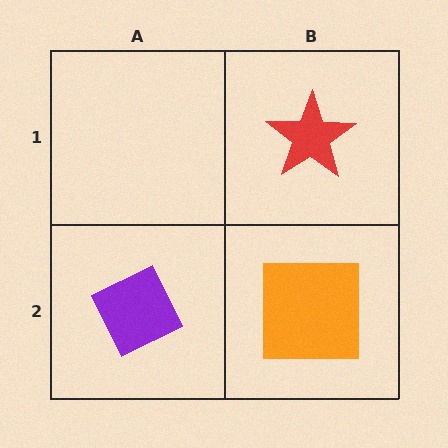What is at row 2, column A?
A purple diamond.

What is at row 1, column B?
A red star.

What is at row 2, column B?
An orange square.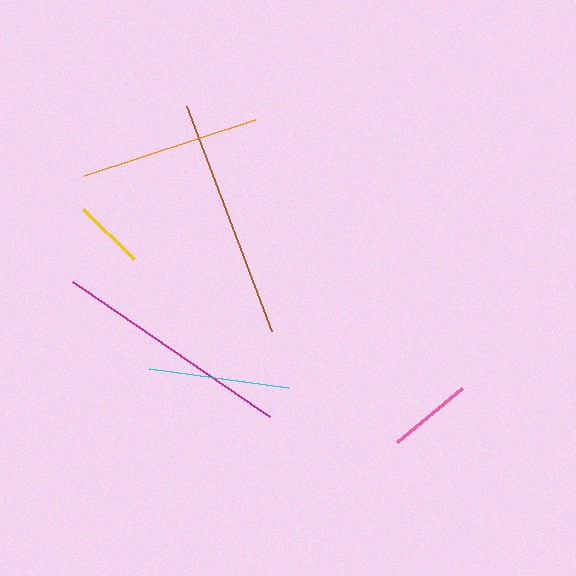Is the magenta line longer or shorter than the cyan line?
The magenta line is longer than the cyan line.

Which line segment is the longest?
The brown line is the longest at approximately 241 pixels.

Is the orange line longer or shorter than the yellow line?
The orange line is longer than the yellow line.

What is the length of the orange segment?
The orange segment is approximately 179 pixels long.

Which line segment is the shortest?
The yellow line is the shortest at approximately 71 pixels.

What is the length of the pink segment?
The pink segment is approximately 84 pixels long.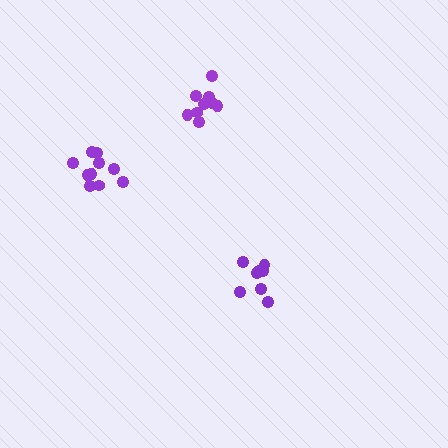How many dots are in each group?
Group 1: 10 dots, Group 2: 9 dots, Group 3: 8 dots (27 total).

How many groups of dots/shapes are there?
There are 3 groups.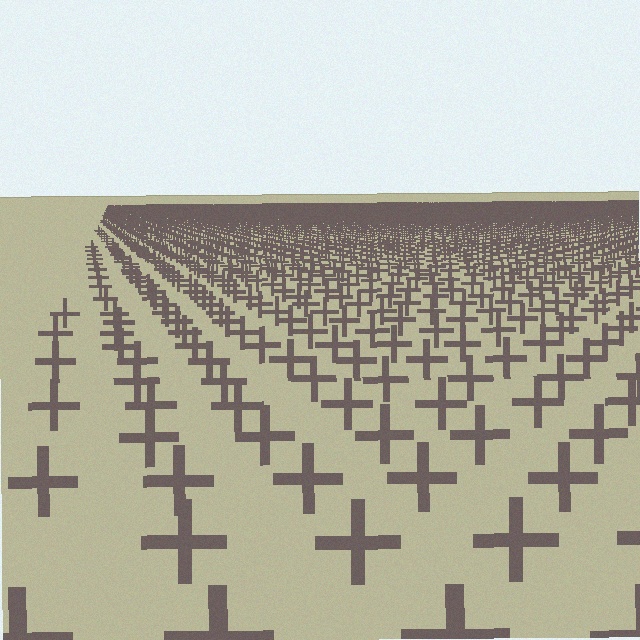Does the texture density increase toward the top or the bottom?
Density increases toward the top.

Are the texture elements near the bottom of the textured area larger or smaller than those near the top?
Larger. Near the bottom, elements are closer to the viewer and appear at a bigger on-screen size.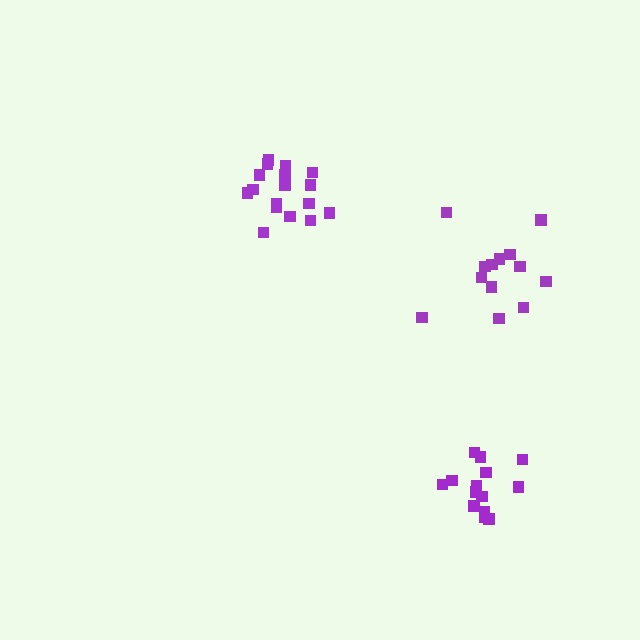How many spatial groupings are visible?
There are 3 spatial groupings.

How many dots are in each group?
Group 1: 17 dots, Group 2: 13 dots, Group 3: 14 dots (44 total).